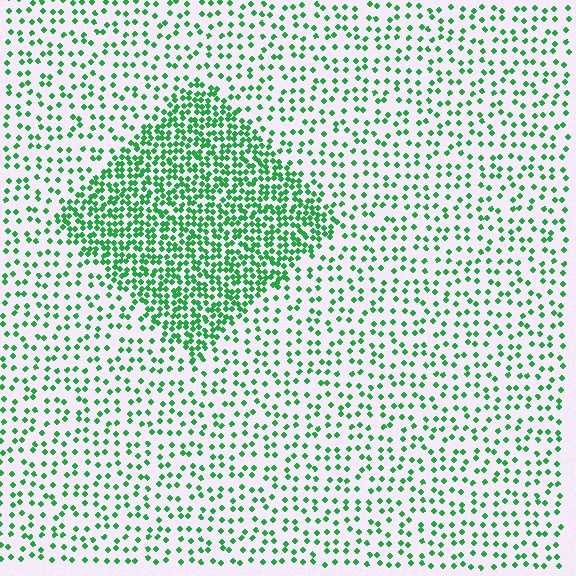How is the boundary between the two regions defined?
The boundary is defined by a change in element density (approximately 2.6x ratio). All elements are the same color, size, and shape.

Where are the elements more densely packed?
The elements are more densely packed inside the diamond boundary.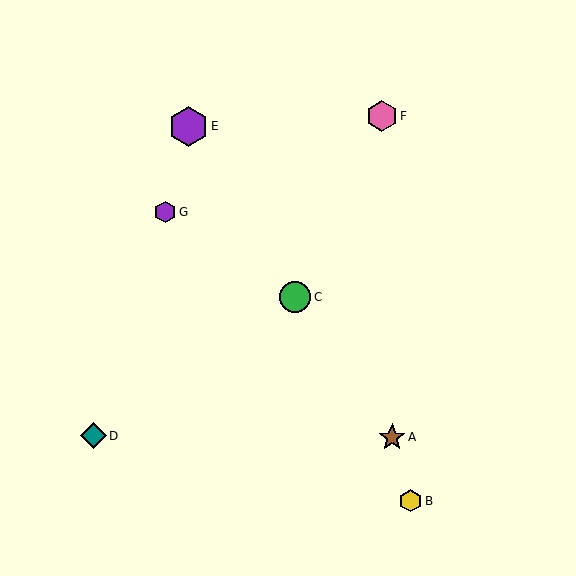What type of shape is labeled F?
Shape F is a pink hexagon.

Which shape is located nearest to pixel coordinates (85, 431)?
The teal diamond (labeled D) at (93, 436) is nearest to that location.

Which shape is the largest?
The purple hexagon (labeled E) is the largest.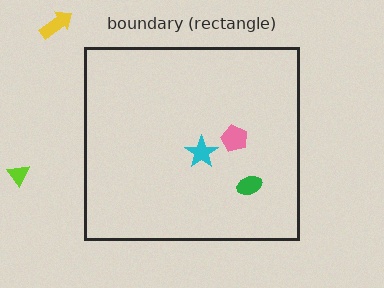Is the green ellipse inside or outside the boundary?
Inside.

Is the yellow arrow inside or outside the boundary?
Outside.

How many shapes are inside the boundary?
3 inside, 2 outside.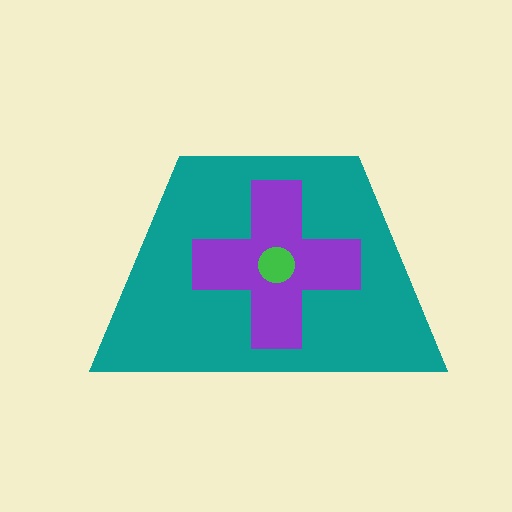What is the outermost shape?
The teal trapezoid.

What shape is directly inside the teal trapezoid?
The purple cross.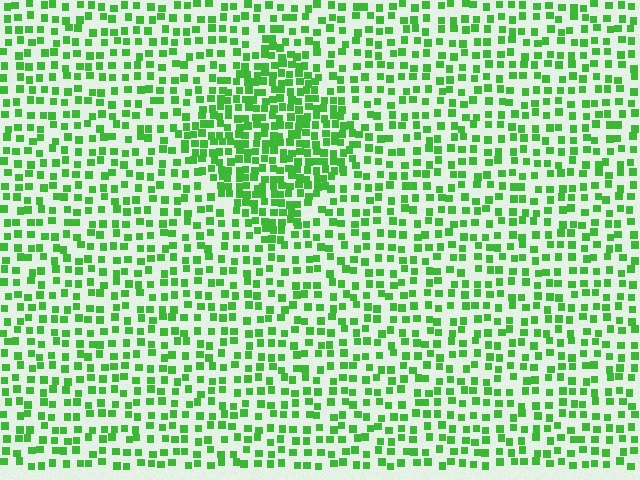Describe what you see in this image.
The image contains small green elements arranged at two different densities. A diamond-shaped region is visible where the elements are more densely packed than the surrounding area.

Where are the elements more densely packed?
The elements are more densely packed inside the diamond boundary.